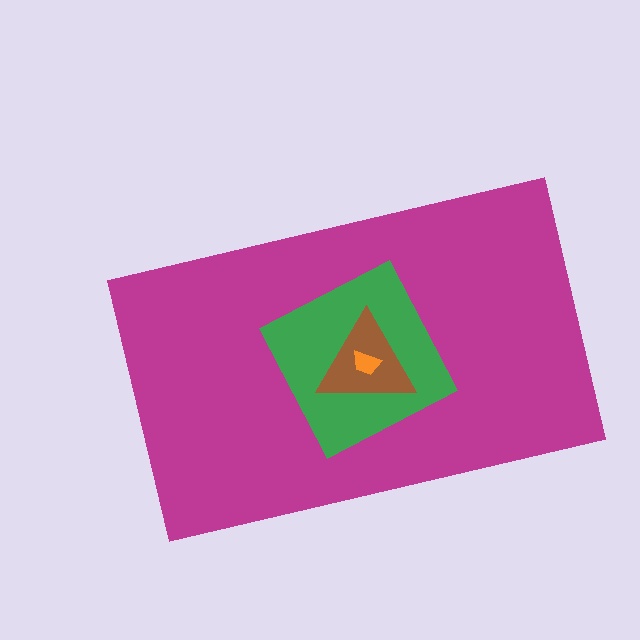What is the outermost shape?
The magenta rectangle.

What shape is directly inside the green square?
The brown triangle.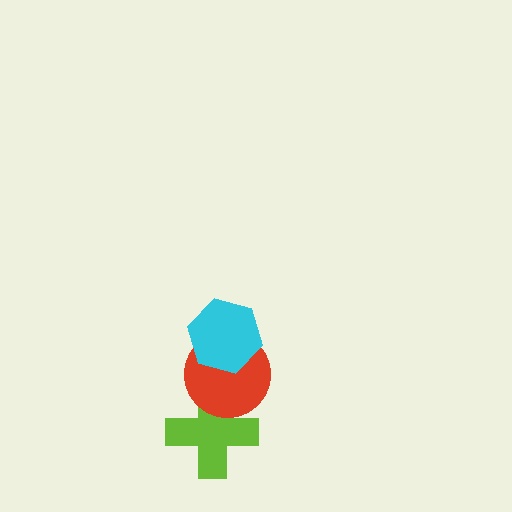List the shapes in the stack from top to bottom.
From top to bottom: the cyan hexagon, the red circle, the lime cross.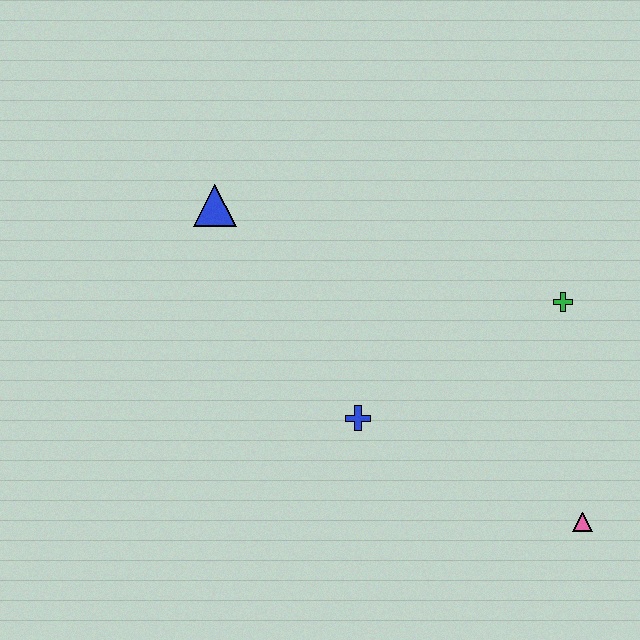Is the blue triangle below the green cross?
No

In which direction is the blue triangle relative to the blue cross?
The blue triangle is above the blue cross.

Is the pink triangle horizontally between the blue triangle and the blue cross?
No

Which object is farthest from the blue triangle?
The pink triangle is farthest from the blue triangle.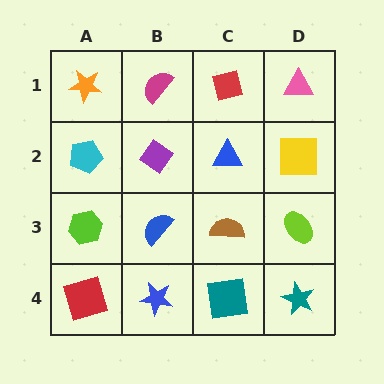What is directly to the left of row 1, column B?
An orange star.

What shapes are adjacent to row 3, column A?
A cyan pentagon (row 2, column A), a red square (row 4, column A), a blue semicircle (row 3, column B).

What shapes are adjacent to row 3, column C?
A blue triangle (row 2, column C), a teal square (row 4, column C), a blue semicircle (row 3, column B), a lime ellipse (row 3, column D).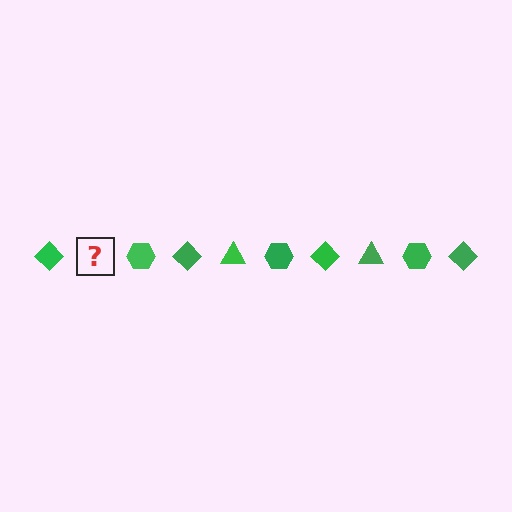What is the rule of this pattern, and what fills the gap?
The rule is that the pattern cycles through diamond, triangle, hexagon shapes in green. The gap should be filled with a green triangle.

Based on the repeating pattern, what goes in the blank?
The blank should be a green triangle.